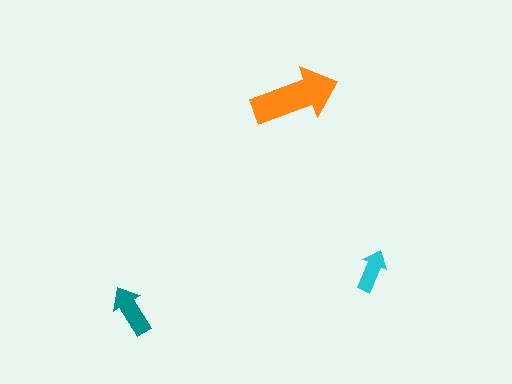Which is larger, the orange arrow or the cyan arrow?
The orange one.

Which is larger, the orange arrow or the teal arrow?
The orange one.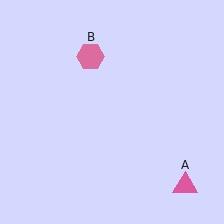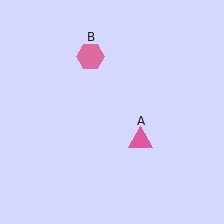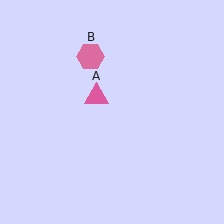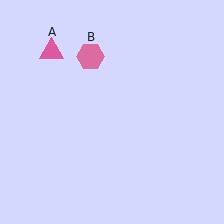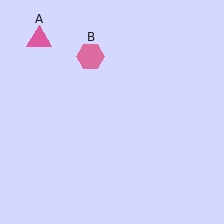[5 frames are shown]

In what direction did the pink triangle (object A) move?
The pink triangle (object A) moved up and to the left.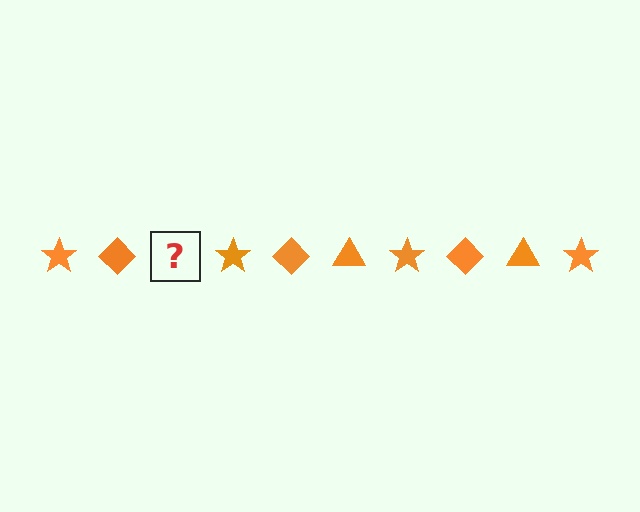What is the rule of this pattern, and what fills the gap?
The rule is that the pattern cycles through star, diamond, triangle shapes in orange. The gap should be filled with an orange triangle.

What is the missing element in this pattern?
The missing element is an orange triangle.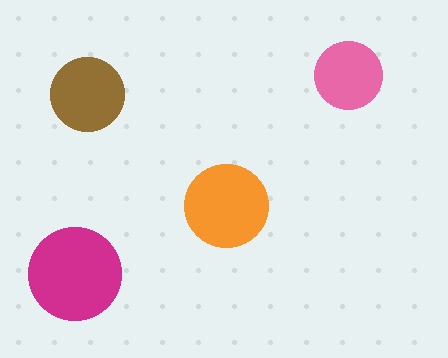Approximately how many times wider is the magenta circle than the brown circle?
About 1.5 times wider.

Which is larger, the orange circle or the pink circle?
The orange one.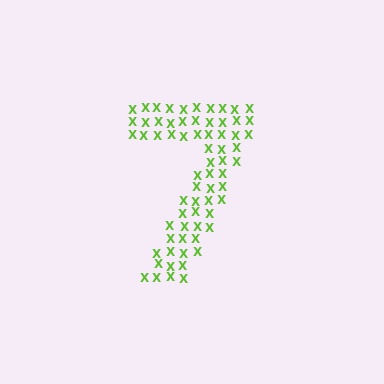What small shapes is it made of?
It is made of small letter X's.